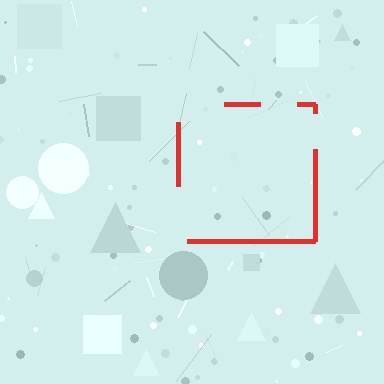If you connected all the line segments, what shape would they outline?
They would outline a square.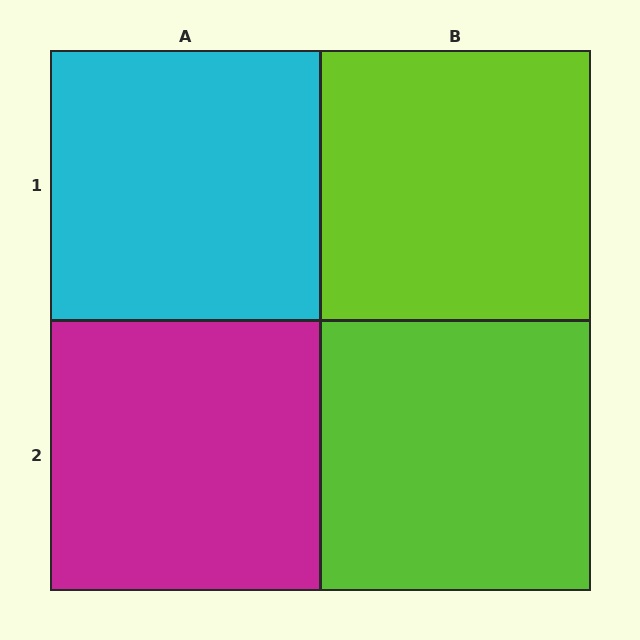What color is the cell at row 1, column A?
Cyan.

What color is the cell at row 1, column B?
Lime.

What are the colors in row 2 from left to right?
Magenta, lime.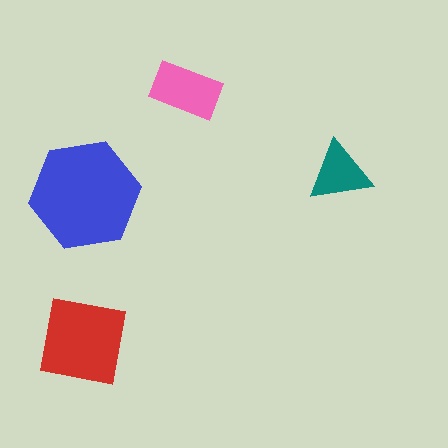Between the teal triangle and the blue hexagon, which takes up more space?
The blue hexagon.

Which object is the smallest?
The teal triangle.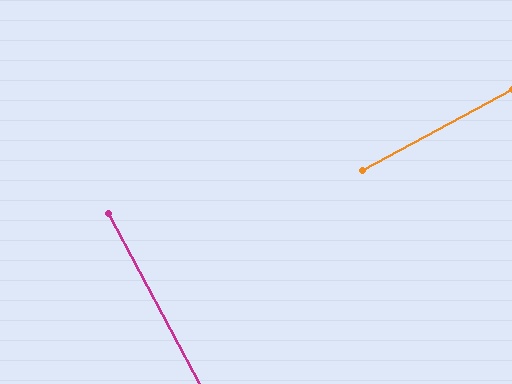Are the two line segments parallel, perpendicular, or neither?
Perpendicular — they meet at approximately 89°.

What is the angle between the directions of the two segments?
Approximately 89 degrees.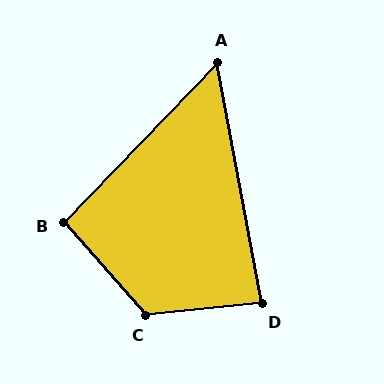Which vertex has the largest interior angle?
C, at approximately 126 degrees.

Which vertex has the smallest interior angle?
A, at approximately 54 degrees.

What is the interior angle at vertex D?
Approximately 85 degrees (approximately right).